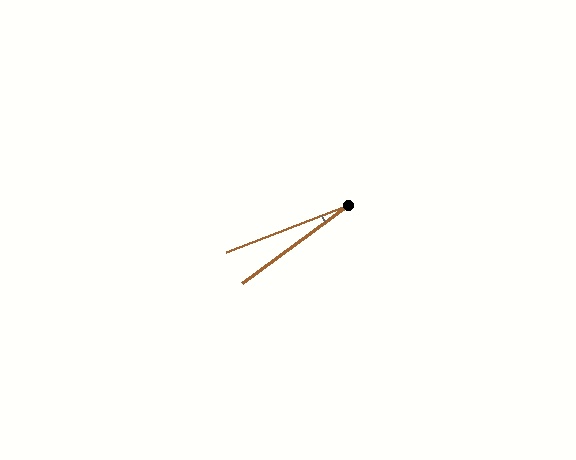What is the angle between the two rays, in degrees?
Approximately 15 degrees.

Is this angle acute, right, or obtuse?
It is acute.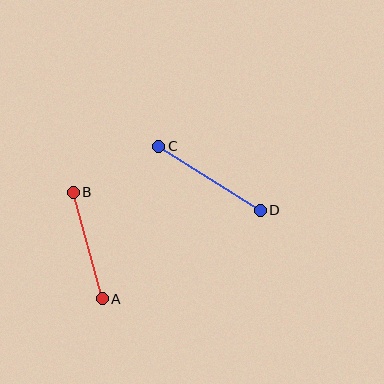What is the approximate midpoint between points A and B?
The midpoint is at approximately (88, 245) pixels.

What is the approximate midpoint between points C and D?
The midpoint is at approximately (210, 178) pixels.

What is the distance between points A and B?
The distance is approximately 110 pixels.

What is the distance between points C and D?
The distance is approximately 120 pixels.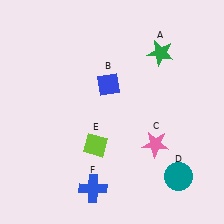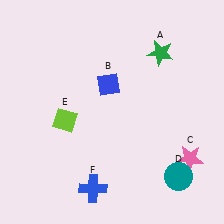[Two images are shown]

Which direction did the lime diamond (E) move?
The lime diamond (E) moved left.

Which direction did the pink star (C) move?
The pink star (C) moved right.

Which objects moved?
The objects that moved are: the pink star (C), the lime diamond (E).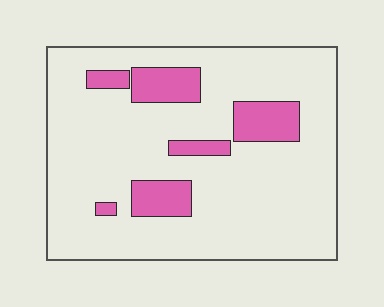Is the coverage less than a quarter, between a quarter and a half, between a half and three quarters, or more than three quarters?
Less than a quarter.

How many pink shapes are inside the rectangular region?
6.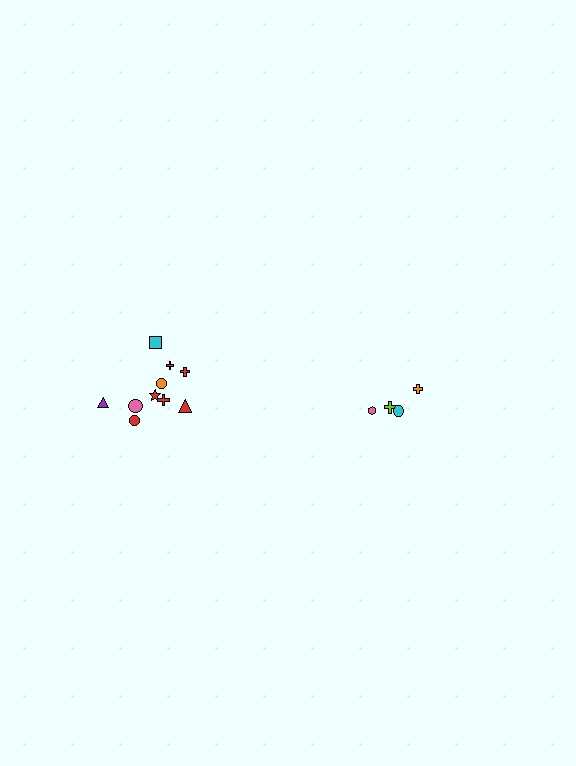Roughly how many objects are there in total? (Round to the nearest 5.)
Roughly 15 objects in total.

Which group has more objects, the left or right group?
The left group.